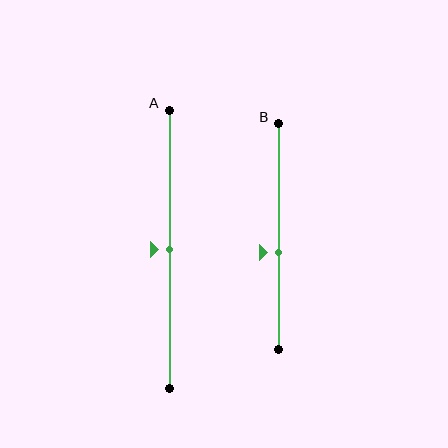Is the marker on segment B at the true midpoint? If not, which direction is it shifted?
No, the marker on segment B is shifted downward by about 7% of the segment length.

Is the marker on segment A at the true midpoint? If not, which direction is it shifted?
Yes, the marker on segment A is at the true midpoint.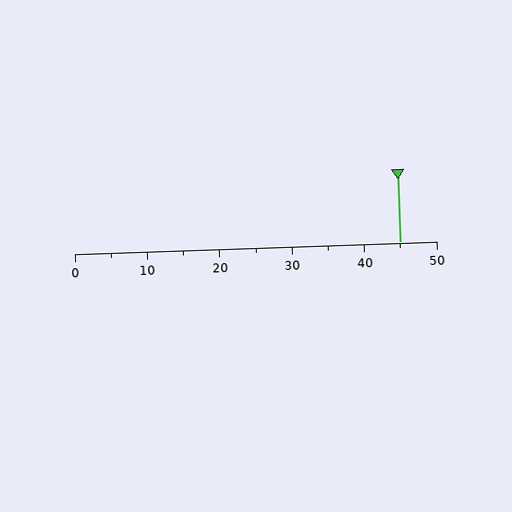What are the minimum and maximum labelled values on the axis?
The axis runs from 0 to 50.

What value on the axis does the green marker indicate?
The marker indicates approximately 45.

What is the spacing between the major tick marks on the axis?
The major ticks are spaced 10 apart.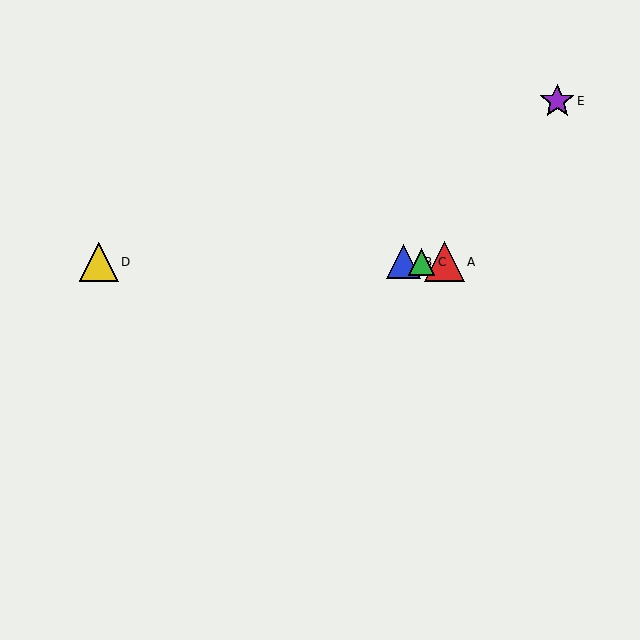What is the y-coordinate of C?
Object C is at y≈262.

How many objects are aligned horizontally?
4 objects (A, B, C, D) are aligned horizontally.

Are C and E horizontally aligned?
No, C is at y≈262 and E is at y≈101.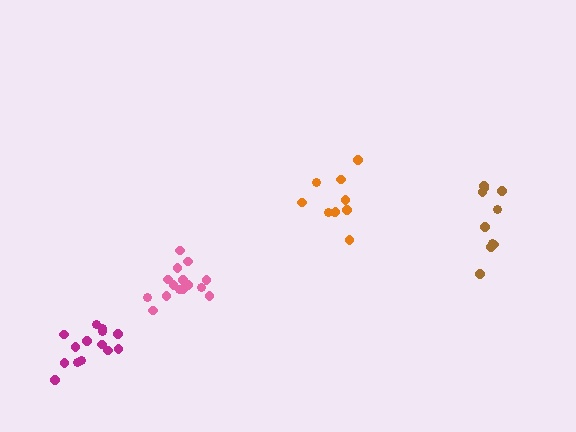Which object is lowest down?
The magenta cluster is bottommost.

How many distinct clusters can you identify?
There are 4 distinct clusters.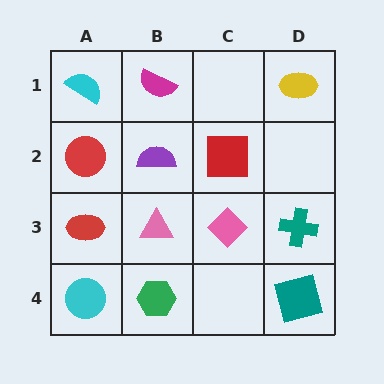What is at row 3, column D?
A teal cross.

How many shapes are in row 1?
3 shapes.